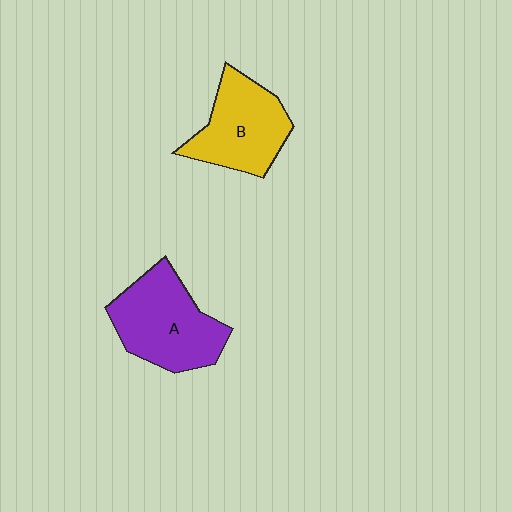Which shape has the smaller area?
Shape B (yellow).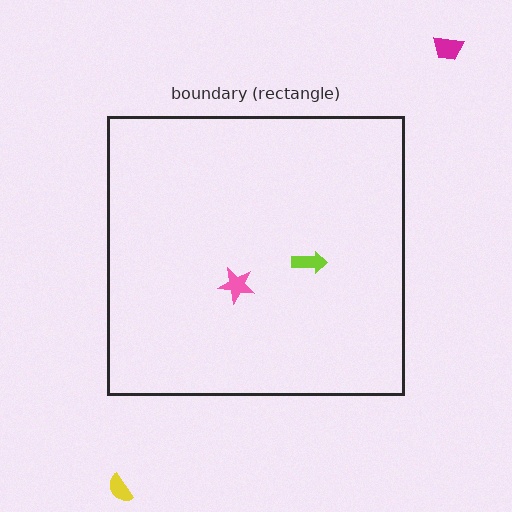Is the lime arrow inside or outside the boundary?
Inside.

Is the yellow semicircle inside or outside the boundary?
Outside.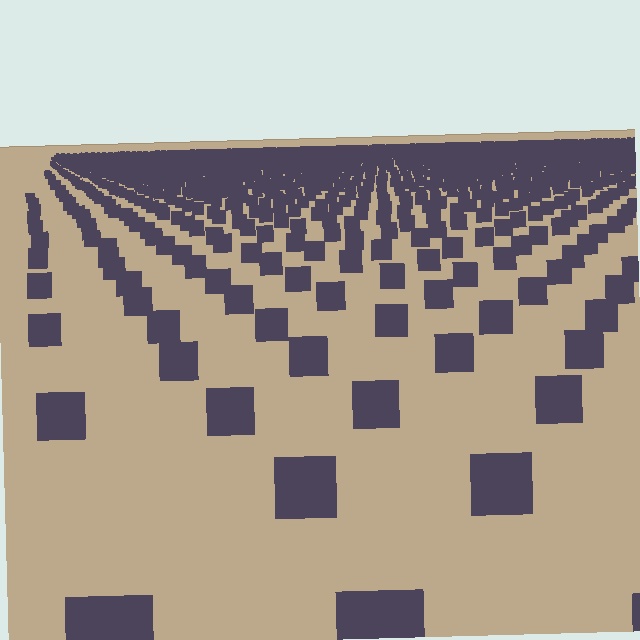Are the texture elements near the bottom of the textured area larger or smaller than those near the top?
Larger. Near the bottom, elements are closer to the viewer and appear at a bigger on-screen size.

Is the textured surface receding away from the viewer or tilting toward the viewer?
The surface is receding away from the viewer. Texture elements get smaller and denser toward the top.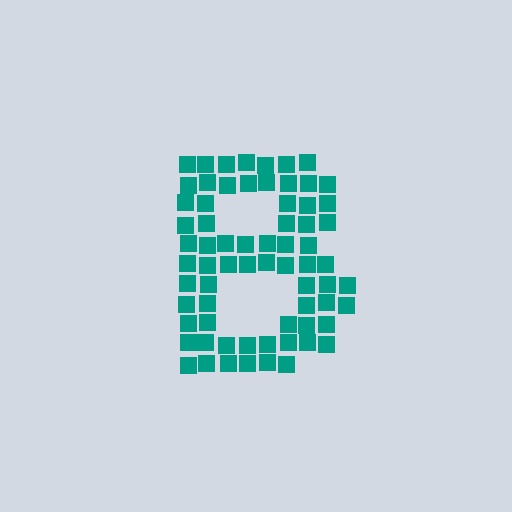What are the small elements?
The small elements are squares.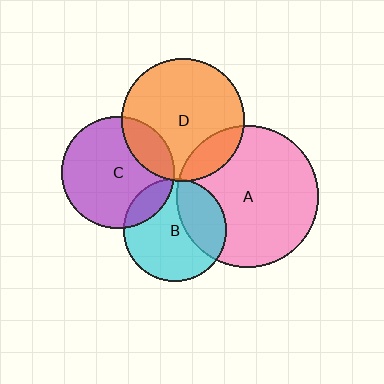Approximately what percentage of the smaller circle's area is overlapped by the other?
Approximately 5%.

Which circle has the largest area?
Circle A (pink).